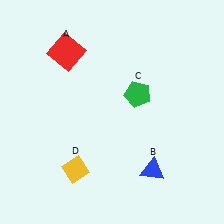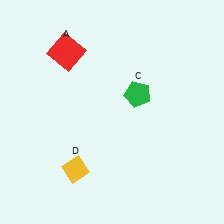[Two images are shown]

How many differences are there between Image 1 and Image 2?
There is 1 difference between the two images.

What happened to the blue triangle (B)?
The blue triangle (B) was removed in Image 2. It was in the bottom-right area of Image 1.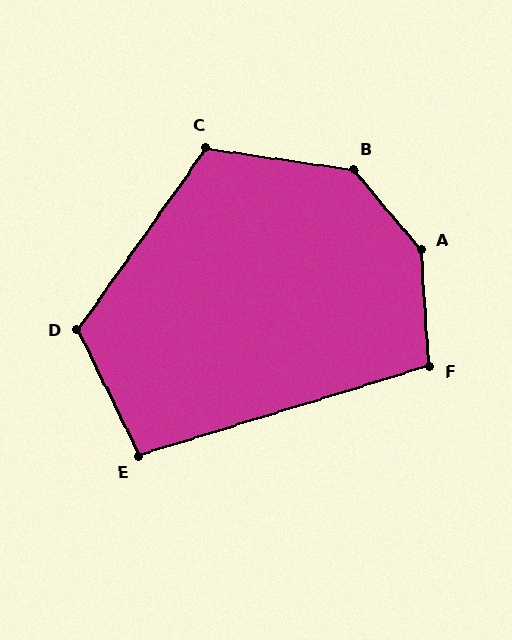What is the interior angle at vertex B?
Approximately 138 degrees (obtuse).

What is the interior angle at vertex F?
Approximately 103 degrees (obtuse).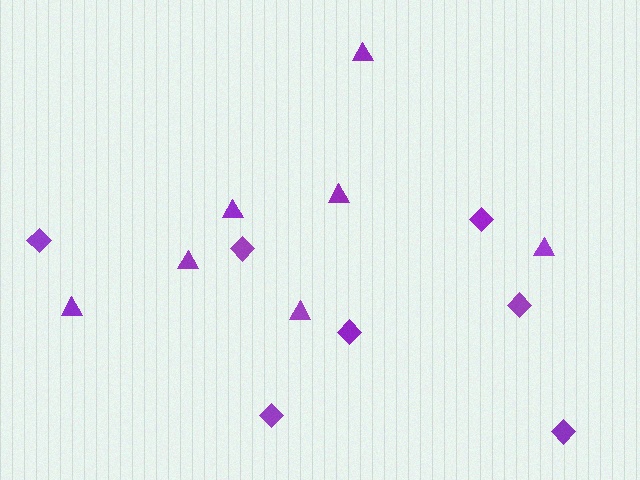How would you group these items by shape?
There are 2 groups: one group of diamonds (7) and one group of triangles (7).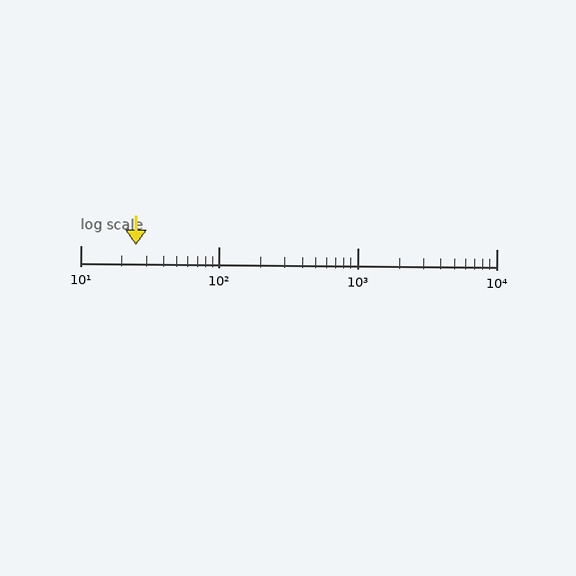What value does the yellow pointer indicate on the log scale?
The pointer indicates approximately 25.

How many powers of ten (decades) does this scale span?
The scale spans 3 decades, from 10 to 10000.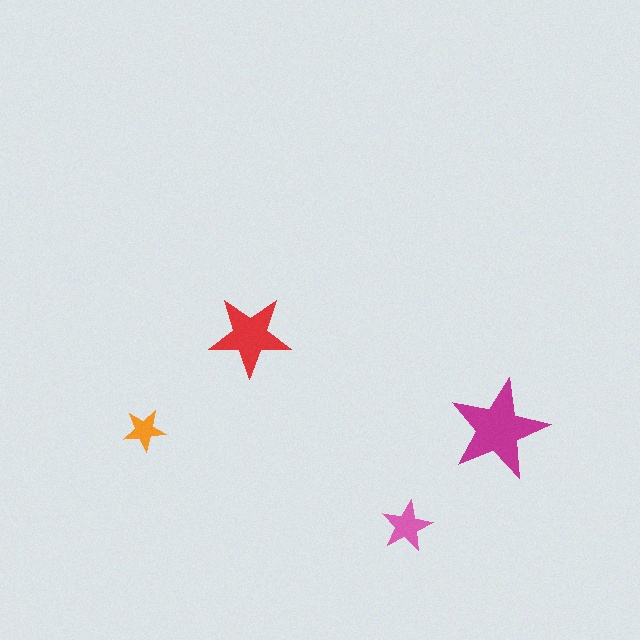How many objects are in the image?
There are 4 objects in the image.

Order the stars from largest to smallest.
the magenta one, the red one, the pink one, the orange one.